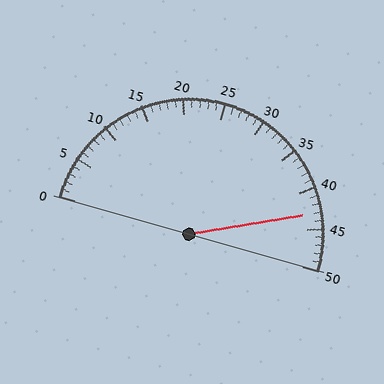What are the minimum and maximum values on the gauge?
The gauge ranges from 0 to 50.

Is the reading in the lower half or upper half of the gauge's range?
The reading is in the upper half of the range (0 to 50).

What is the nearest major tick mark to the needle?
The nearest major tick mark is 45.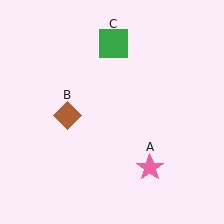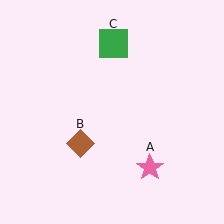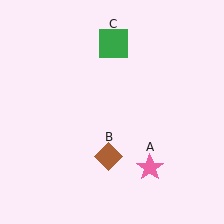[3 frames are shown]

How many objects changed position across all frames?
1 object changed position: brown diamond (object B).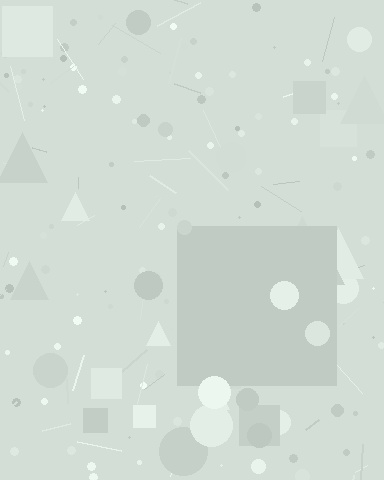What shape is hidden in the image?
A square is hidden in the image.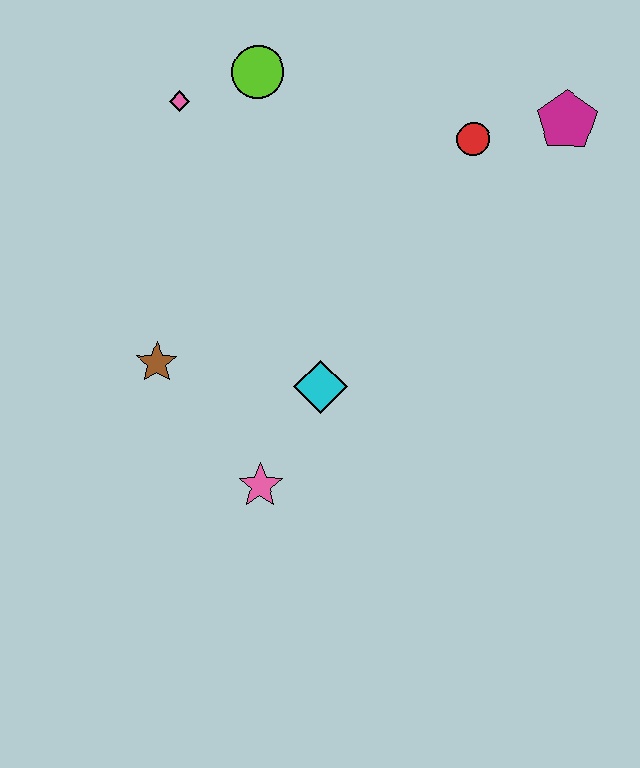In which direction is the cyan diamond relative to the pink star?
The cyan diamond is above the pink star.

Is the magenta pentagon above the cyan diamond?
Yes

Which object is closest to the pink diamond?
The lime circle is closest to the pink diamond.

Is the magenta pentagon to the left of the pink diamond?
No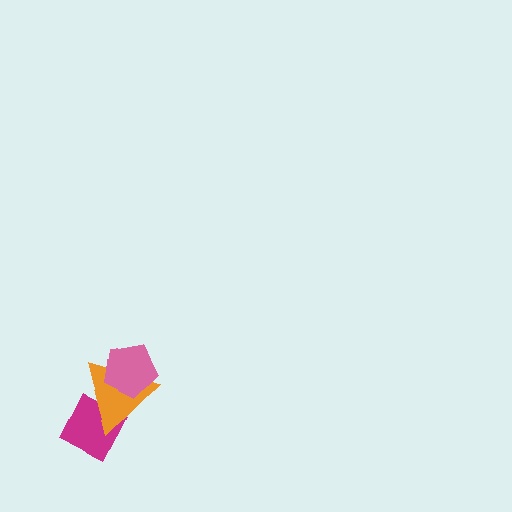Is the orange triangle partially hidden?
Yes, it is partially covered by another shape.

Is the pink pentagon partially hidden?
No, no other shape covers it.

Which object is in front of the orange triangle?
The pink pentagon is in front of the orange triangle.